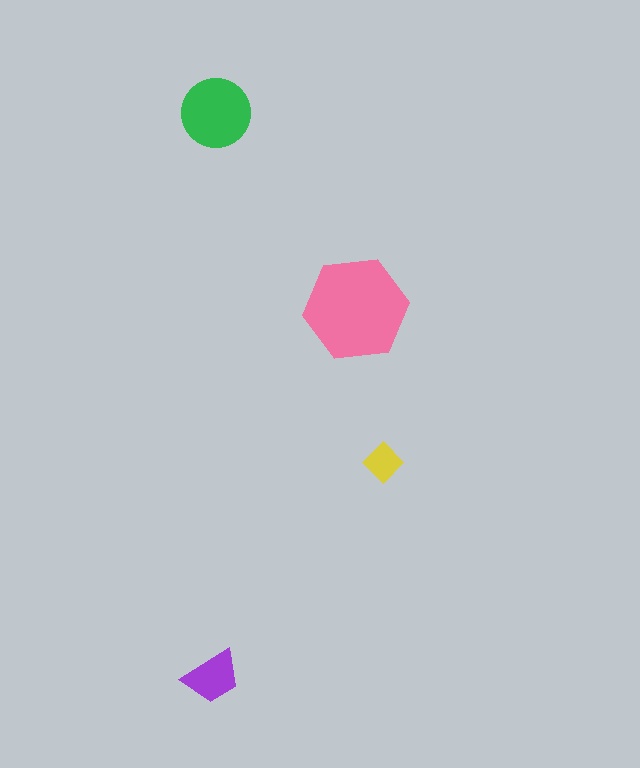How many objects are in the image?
There are 4 objects in the image.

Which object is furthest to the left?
The purple trapezoid is leftmost.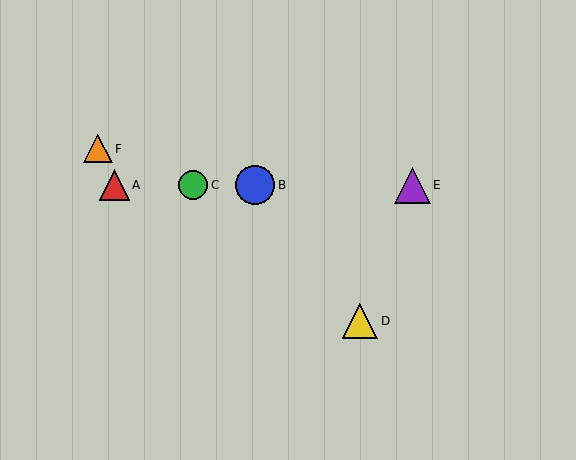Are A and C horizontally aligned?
Yes, both are at y≈185.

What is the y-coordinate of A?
Object A is at y≈185.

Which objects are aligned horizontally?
Objects A, B, C, E are aligned horizontally.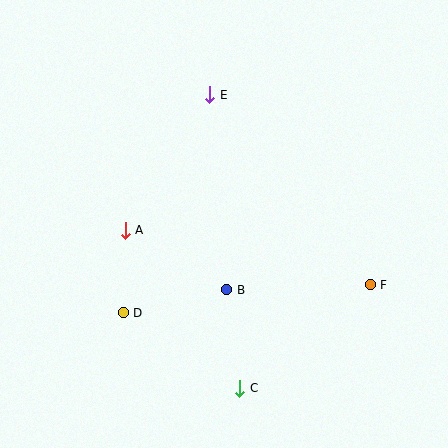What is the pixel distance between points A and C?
The distance between A and C is 195 pixels.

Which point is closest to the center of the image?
Point B at (227, 290) is closest to the center.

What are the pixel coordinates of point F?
Point F is at (370, 285).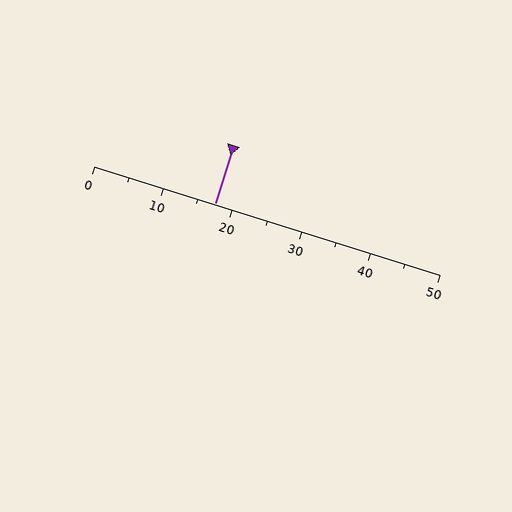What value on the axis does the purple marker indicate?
The marker indicates approximately 17.5.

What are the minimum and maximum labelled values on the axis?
The axis runs from 0 to 50.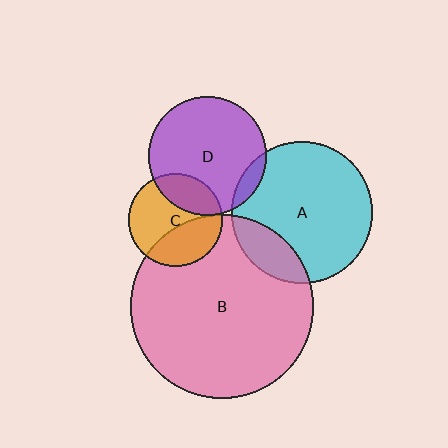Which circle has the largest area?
Circle B (pink).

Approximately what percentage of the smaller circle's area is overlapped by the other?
Approximately 25%.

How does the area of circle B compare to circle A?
Approximately 1.7 times.